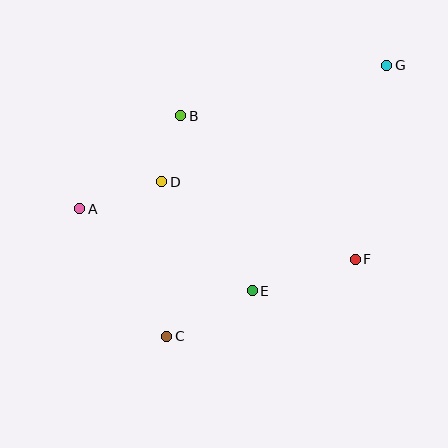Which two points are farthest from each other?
Points C and G are farthest from each other.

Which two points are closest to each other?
Points B and D are closest to each other.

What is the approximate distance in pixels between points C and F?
The distance between C and F is approximately 204 pixels.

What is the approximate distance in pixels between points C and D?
The distance between C and D is approximately 155 pixels.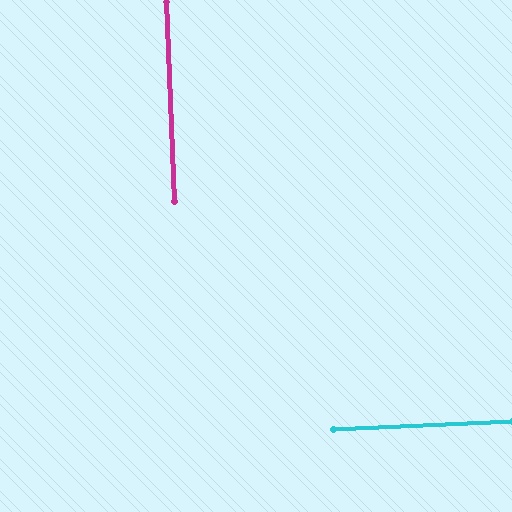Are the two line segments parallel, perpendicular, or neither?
Perpendicular — they meet at approximately 90°.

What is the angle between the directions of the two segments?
Approximately 90 degrees.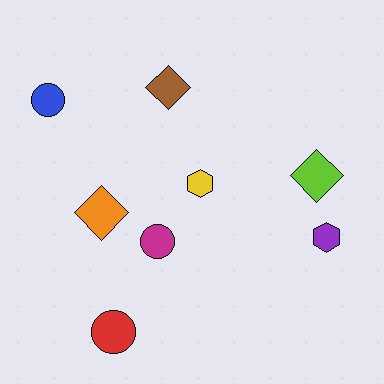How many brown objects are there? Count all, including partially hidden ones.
There is 1 brown object.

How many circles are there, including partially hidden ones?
There are 3 circles.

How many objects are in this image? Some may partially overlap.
There are 8 objects.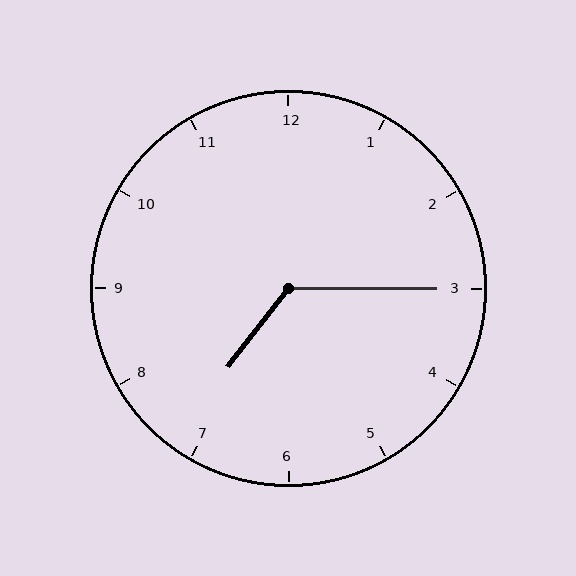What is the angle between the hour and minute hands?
Approximately 128 degrees.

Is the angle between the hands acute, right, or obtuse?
It is obtuse.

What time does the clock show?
7:15.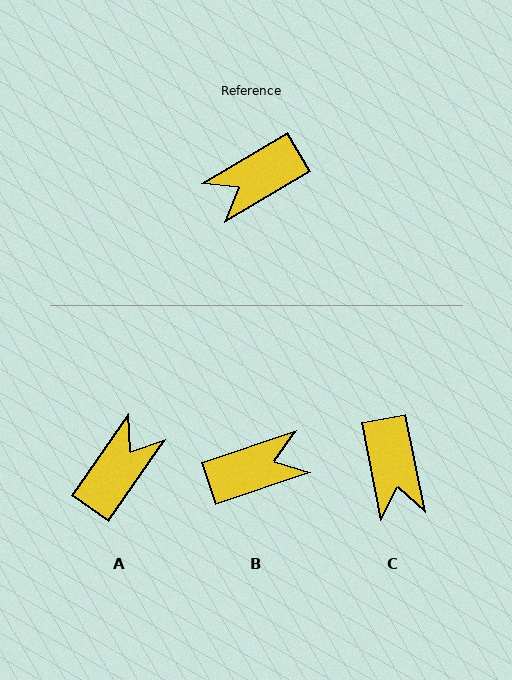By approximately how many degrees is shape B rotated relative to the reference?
Approximately 168 degrees counter-clockwise.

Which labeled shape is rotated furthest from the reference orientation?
B, about 168 degrees away.